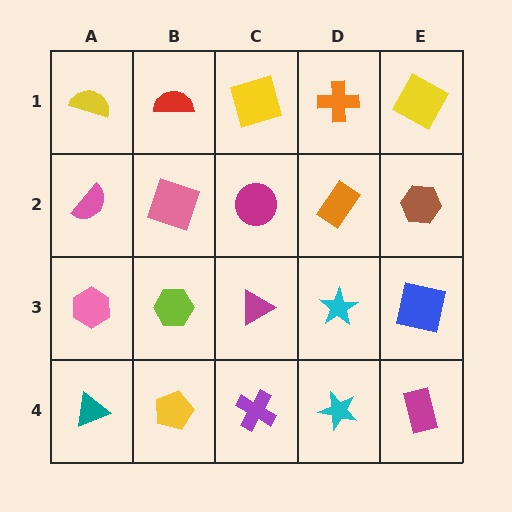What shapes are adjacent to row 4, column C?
A magenta triangle (row 3, column C), a yellow pentagon (row 4, column B), a cyan star (row 4, column D).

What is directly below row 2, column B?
A lime hexagon.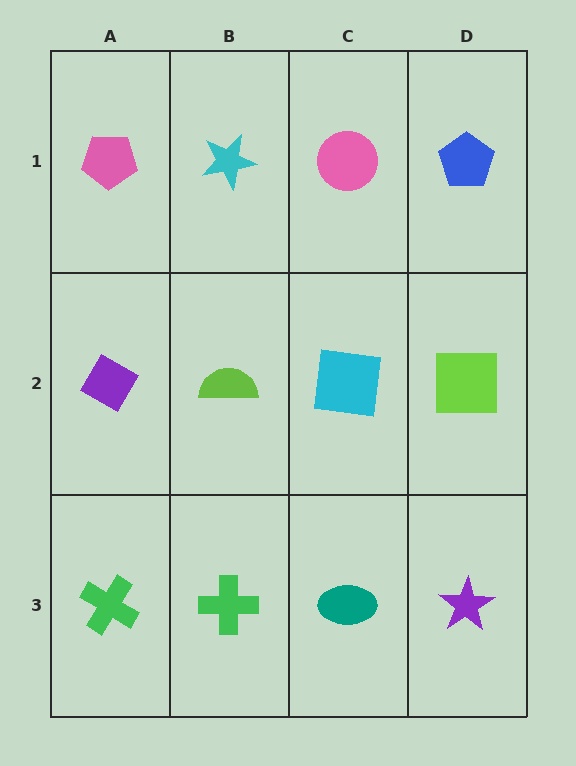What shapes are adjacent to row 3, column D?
A lime square (row 2, column D), a teal ellipse (row 3, column C).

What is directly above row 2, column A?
A pink pentagon.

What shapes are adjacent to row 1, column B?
A lime semicircle (row 2, column B), a pink pentagon (row 1, column A), a pink circle (row 1, column C).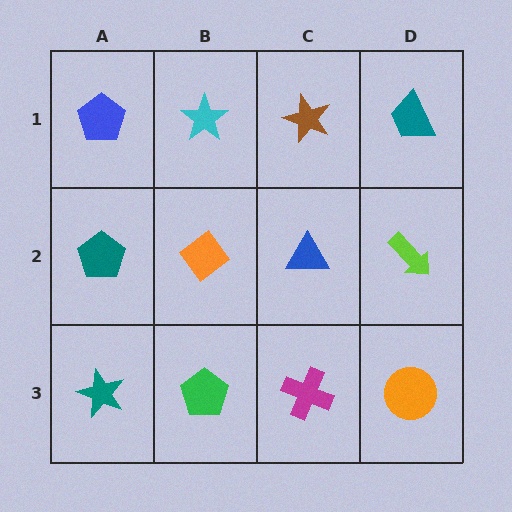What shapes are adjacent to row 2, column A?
A blue pentagon (row 1, column A), a teal star (row 3, column A), an orange diamond (row 2, column B).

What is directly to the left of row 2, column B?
A teal pentagon.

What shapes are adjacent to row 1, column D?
A lime arrow (row 2, column D), a brown star (row 1, column C).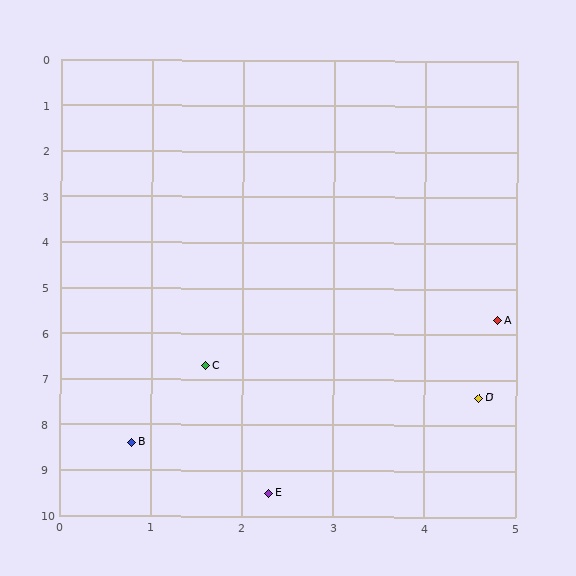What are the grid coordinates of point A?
Point A is at approximately (4.8, 5.7).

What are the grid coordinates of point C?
Point C is at approximately (1.6, 6.7).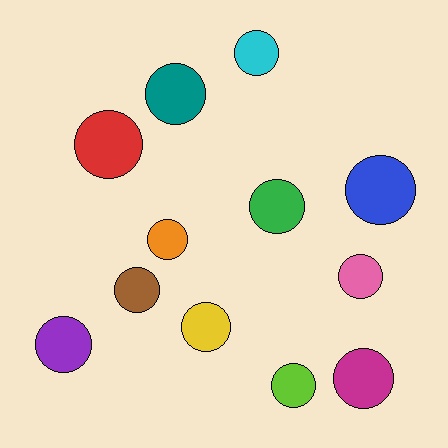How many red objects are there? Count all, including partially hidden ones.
There is 1 red object.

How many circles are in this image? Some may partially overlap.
There are 12 circles.